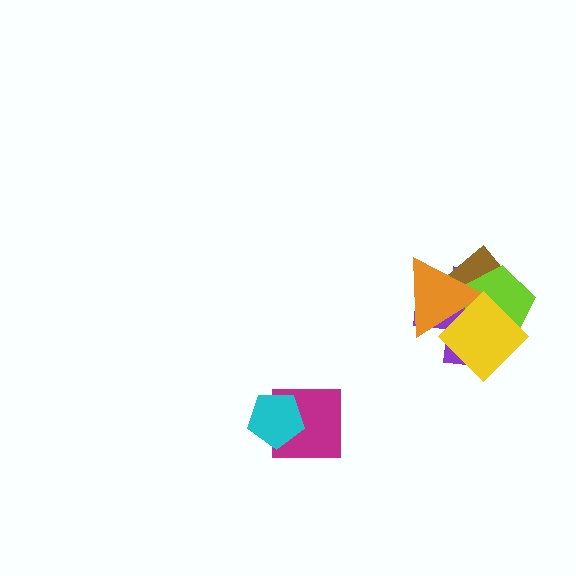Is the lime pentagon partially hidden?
Yes, it is partially covered by another shape.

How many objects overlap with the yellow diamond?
4 objects overlap with the yellow diamond.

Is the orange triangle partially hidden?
Yes, it is partially covered by another shape.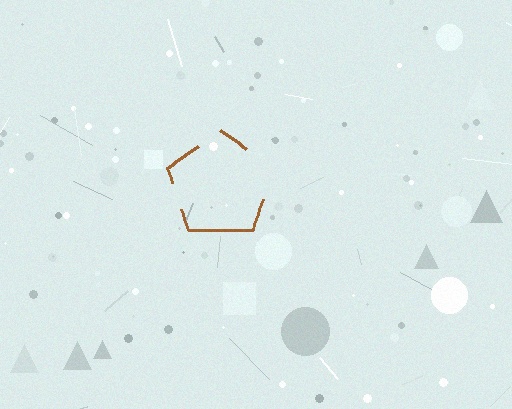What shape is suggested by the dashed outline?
The dashed outline suggests a pentagon.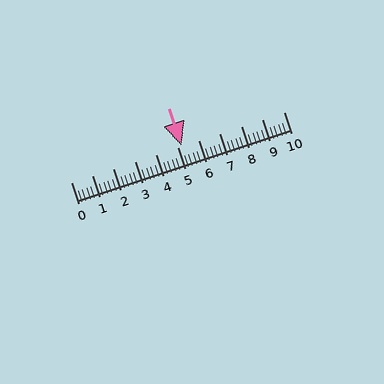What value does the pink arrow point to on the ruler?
The pink arrow points to approximately 5.2.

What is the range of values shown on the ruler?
The ruler shows values from 0 to 10.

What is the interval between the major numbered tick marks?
The major tick marks are spaced 1 units apart.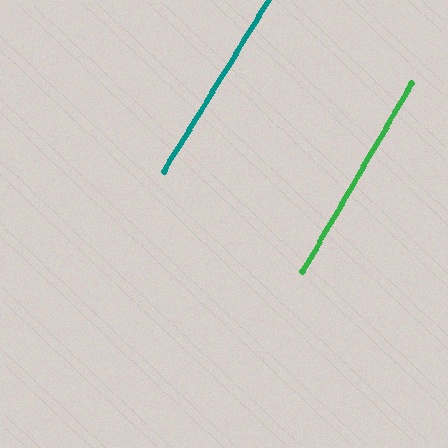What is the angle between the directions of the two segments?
Approximately 1 degree.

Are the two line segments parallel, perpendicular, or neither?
Parallel — their directions differ by only 1.1°.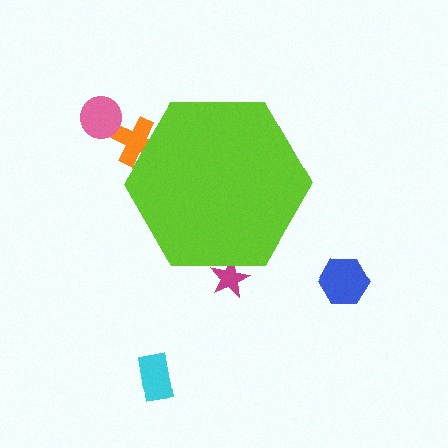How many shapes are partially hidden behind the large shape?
2 shapes are partially hidden.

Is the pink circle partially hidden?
No, the pink circle is fully visible.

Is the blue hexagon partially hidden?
No, the blue hexagon is fully visible.